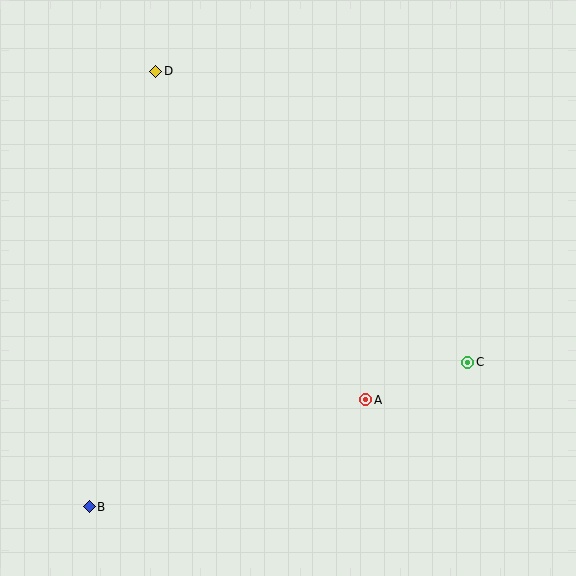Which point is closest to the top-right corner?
Point C is closest to the top-right corner.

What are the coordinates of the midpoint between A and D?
The midpoint between A and D is at (261, 236).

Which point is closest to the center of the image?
Point A at (366, 400) is closest to the center.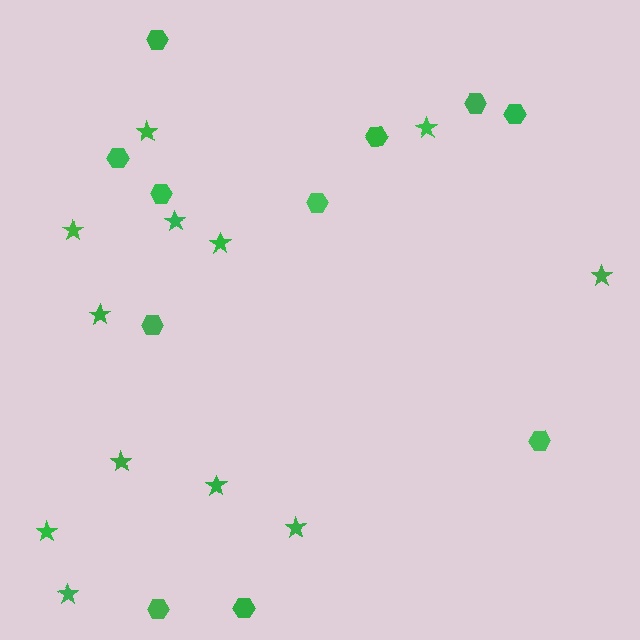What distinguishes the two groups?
There are 2 groups: one group of stars (12) and one group of hexagons (11).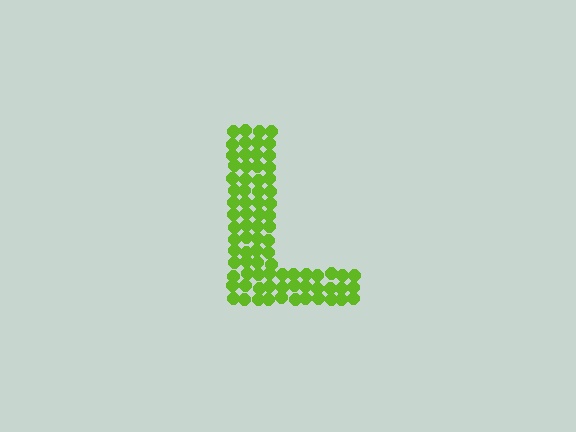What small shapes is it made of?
It is made of small circles.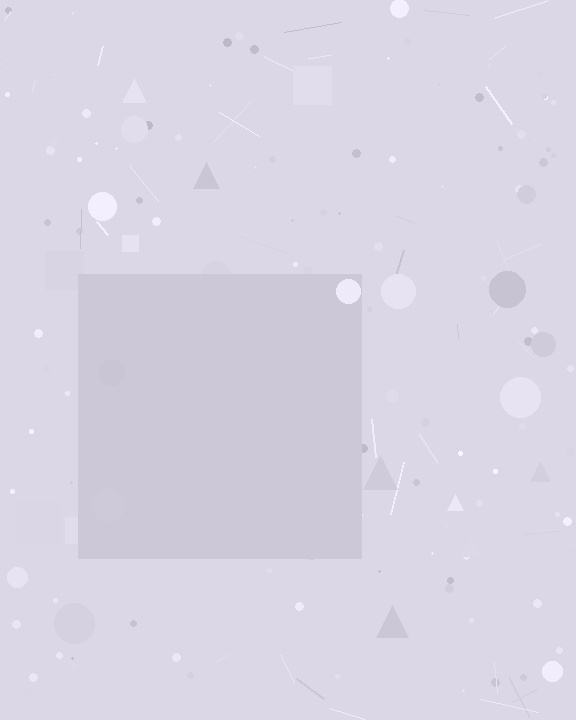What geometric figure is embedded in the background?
A square is embedded in the background.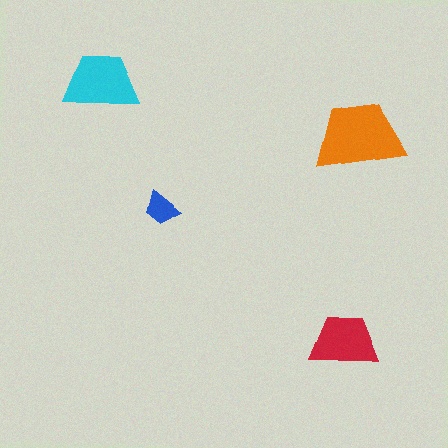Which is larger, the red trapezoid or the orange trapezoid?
The orange one.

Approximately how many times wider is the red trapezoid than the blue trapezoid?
About 2 times wider.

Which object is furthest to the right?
The orange trapezoid is rightmost.